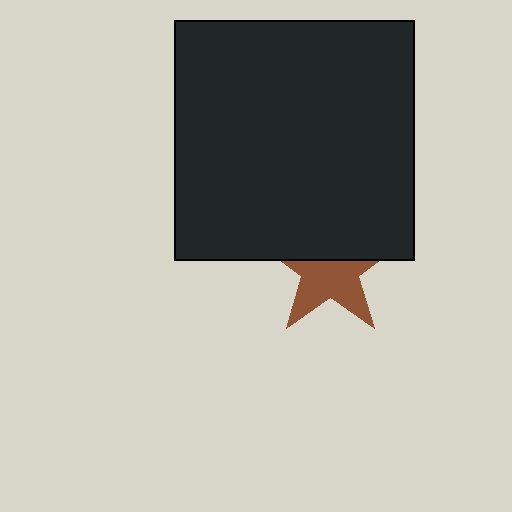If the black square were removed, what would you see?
You would see the complete brown star.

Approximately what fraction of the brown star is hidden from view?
Roughly 46% of the brown star is hidden behind the black square.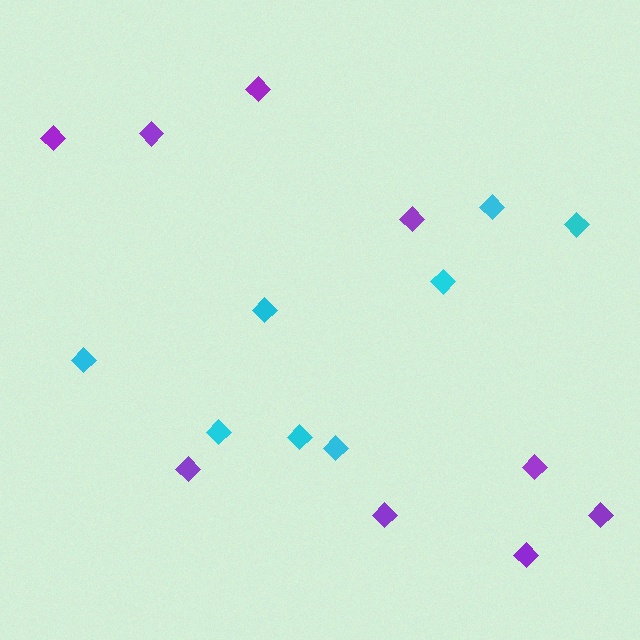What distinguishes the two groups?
There are 2 groups: one group of cyan diamonds (8) and one group of purple diamonds (9).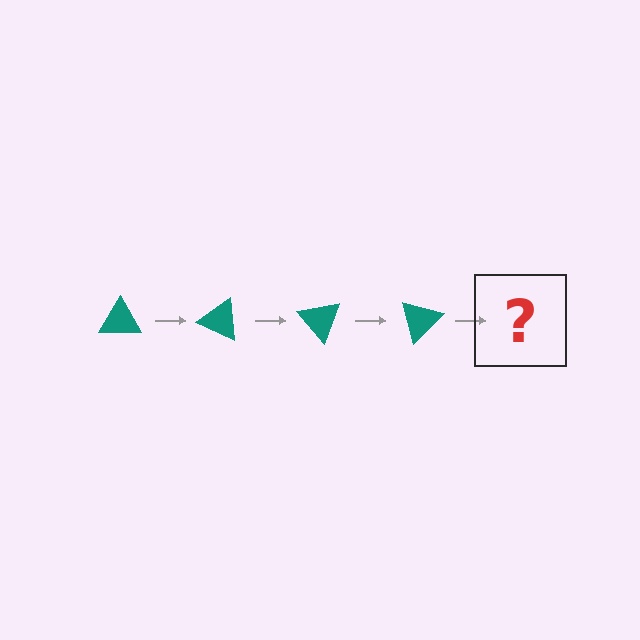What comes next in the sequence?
The next element should be a teal triangle rotated 100 degrees.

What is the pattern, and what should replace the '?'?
The pattern is that the triangle rotates 25 degrees each step. The '?' should be a teal triangle rotated 100 degrees.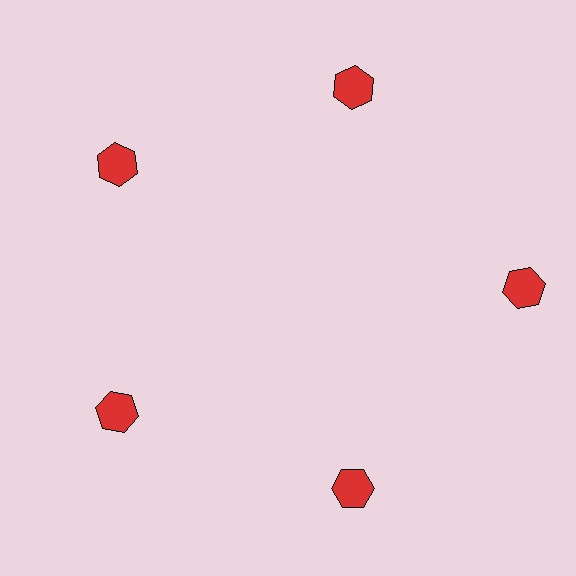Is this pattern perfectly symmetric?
No. The 5 red hexagons are arranged in a ring, but one element near the 3 o'clock position is pushed outward from the center, breaking the 5-fold rotational symmetry.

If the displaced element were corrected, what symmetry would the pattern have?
It would have 5-fold rotational symmetry — the pattern would map onto itself every 72 degrees.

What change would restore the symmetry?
The symmetry would be restored by moving it inward, back onto the ring so that all 5 hexagons sit at equal angles and equal distance from the center.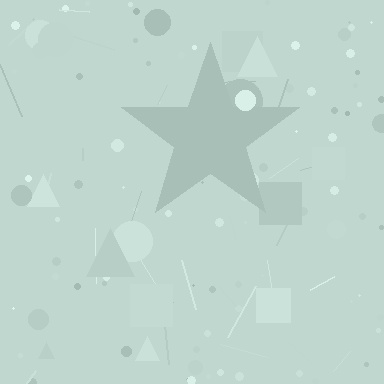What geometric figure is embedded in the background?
A star is embedded in the background.